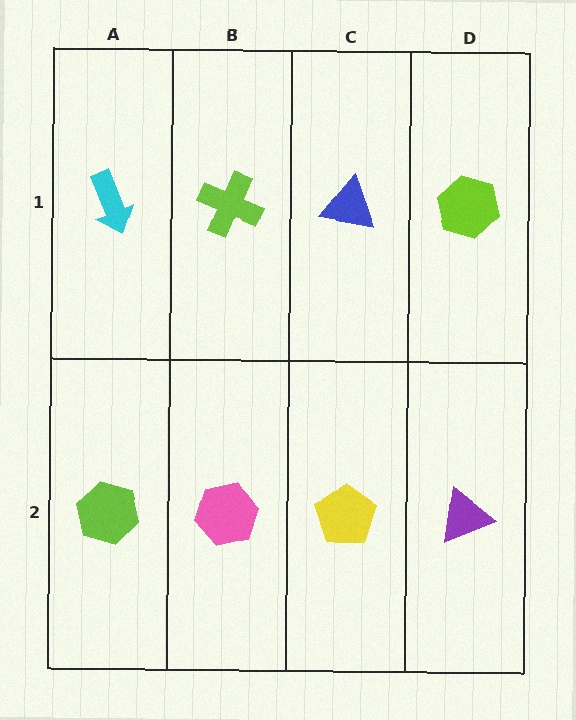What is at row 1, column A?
A cyan arrow.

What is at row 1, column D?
A lime hexagon.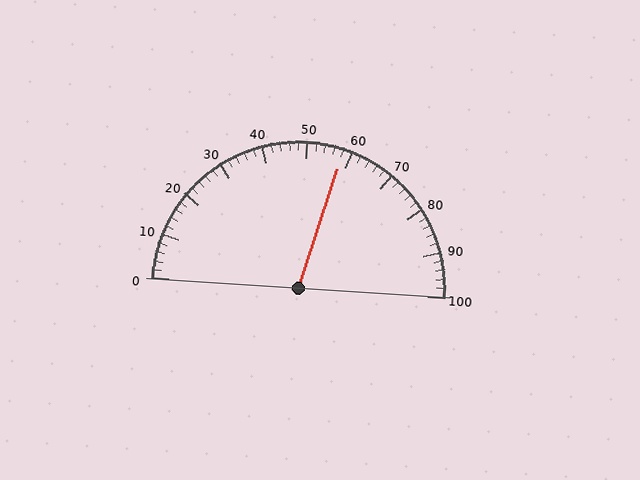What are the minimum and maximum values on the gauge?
The gauge ranges from 0 to 100.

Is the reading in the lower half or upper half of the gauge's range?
The reading is in the upper half of the range (0 to 100).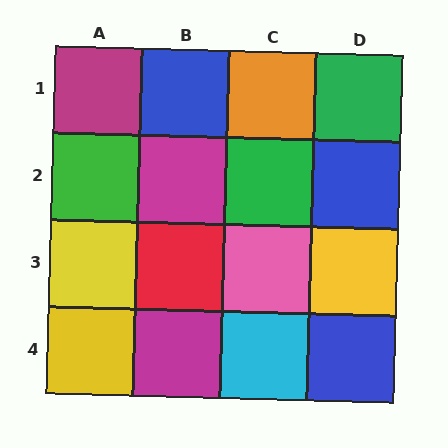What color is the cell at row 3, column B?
Red.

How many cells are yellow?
3 cells are yellow.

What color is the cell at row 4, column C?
Cyan.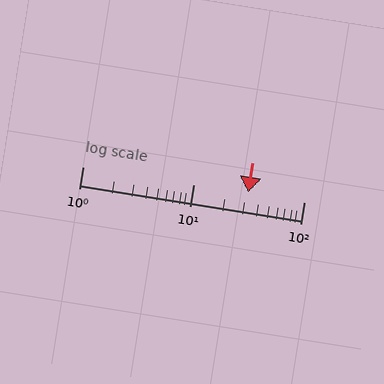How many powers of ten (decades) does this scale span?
The scale spans 2 decades, from 1 to 100.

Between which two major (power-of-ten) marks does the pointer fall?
The pointer is between 10 and 100.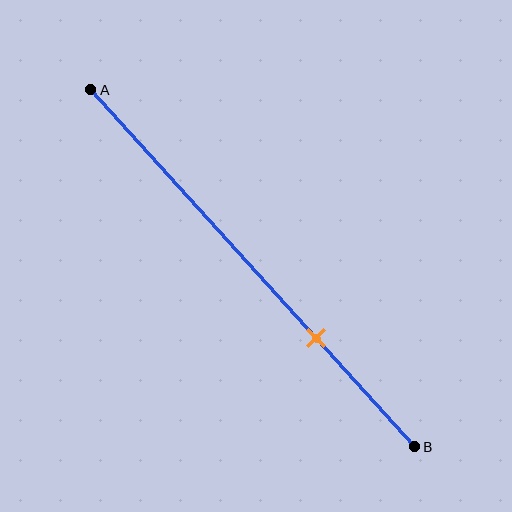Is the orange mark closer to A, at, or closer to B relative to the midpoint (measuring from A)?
The orange mark is closer to point B than the midpoint of segment AB.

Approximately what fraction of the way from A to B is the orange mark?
The orange mark is approximately 70% of the way from A to B.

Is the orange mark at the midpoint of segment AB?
No, the mark is at about 70% from A, not at the 50% midpoint.